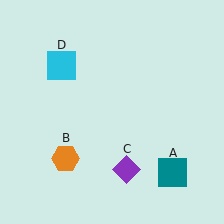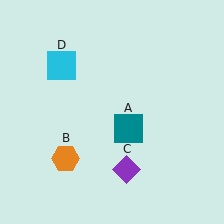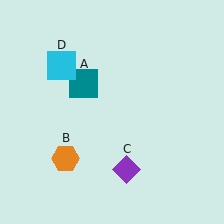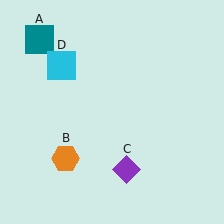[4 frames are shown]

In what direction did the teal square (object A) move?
The teal square (object A) moved up and to the left.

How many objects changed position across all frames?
1 object changed position: teal square (object A).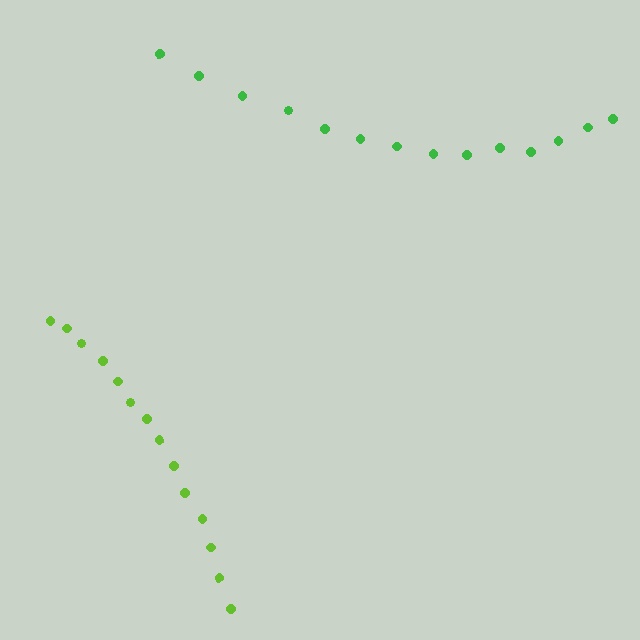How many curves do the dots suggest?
There are 2 distinct paths.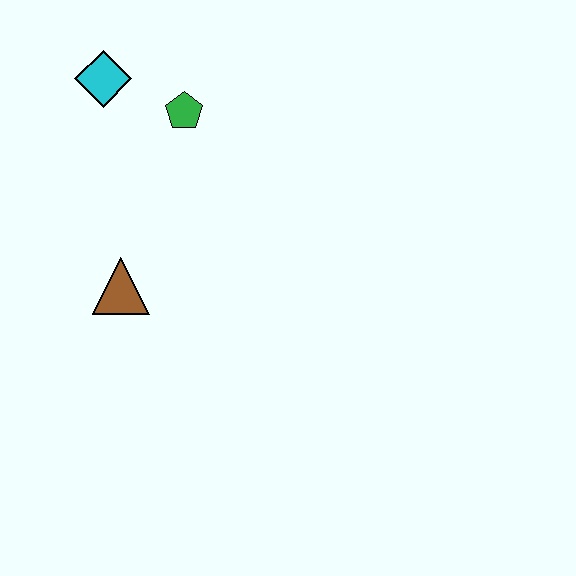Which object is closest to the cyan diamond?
The green pentagon is closest to the cyan diamond.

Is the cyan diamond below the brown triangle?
No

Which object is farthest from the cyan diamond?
The brown triangle is farthest from the cyan diamond.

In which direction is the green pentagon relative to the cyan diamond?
The green pentagon is to the right of the cyan diamond.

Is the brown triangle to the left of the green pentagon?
Yes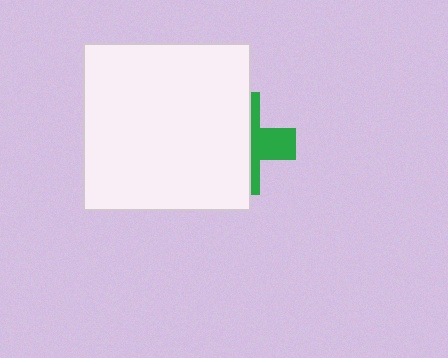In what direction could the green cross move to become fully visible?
The green cross could move right. That would shift it out from behind the white square entirely.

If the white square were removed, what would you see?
You would see the complete green cross.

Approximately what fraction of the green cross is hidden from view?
Roughly 65% of the green cross is hidden behind the white square.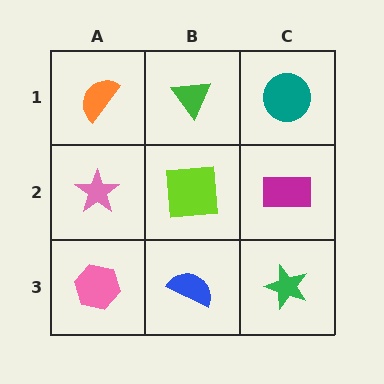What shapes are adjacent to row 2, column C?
A teal circle (row 1, column C), a green star (row 3, column C), a lime square (row 2, column B).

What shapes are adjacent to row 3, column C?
A magenta rectangle (row 2, column C), a blue semicircle (row 3, column B).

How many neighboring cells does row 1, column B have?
3.